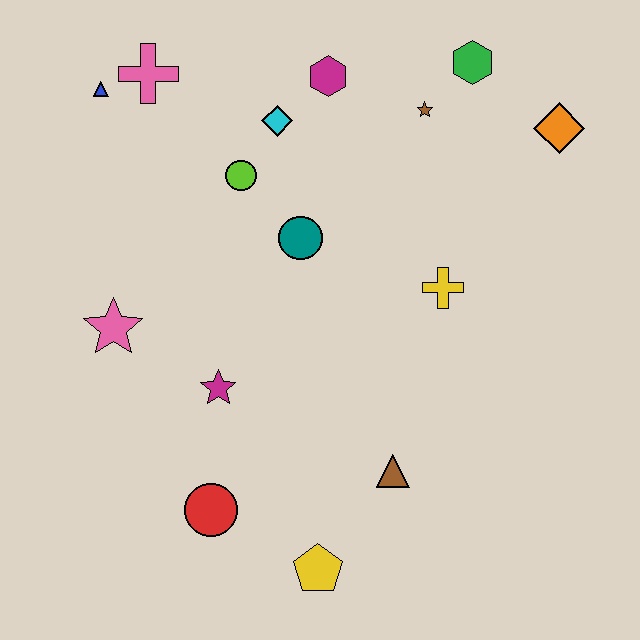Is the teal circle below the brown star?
Yes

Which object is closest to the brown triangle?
The yellow pentagon is closest to the brown triangle.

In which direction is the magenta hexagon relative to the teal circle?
The magenta hexagon is above the teal circle.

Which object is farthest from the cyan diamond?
The yellow pentagon is farthest from the cyan diamond.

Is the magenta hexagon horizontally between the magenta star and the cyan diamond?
No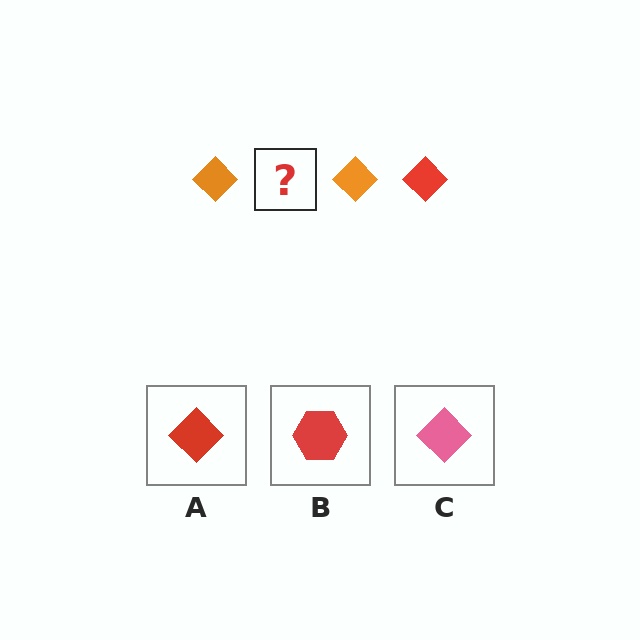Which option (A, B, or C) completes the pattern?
A.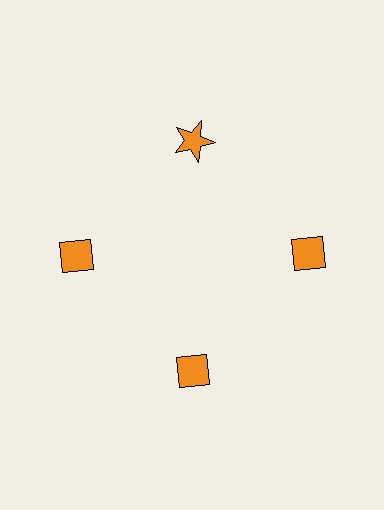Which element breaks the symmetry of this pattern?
The orange star at roughly the 12 o'clock position breaks the symmetry. All other shapes are orange diamonds.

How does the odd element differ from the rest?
It has a different shape: star instead of diamond.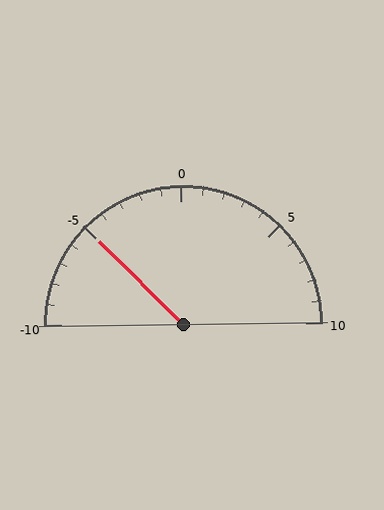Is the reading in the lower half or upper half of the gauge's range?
The reading is in the lower half of the range (-10 to 10).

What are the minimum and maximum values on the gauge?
The gauge ranges from -10 to 10.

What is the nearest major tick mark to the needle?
The nearest major tick mark is -5.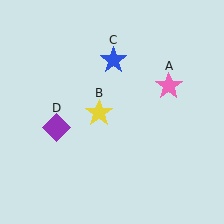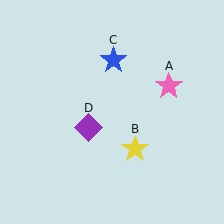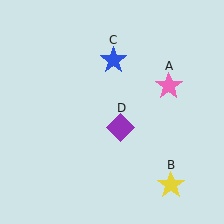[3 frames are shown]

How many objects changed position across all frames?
2 objects changed position: yellow star (object B), purple diamond (object D).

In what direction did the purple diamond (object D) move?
The purple diamond (object D) moved right.